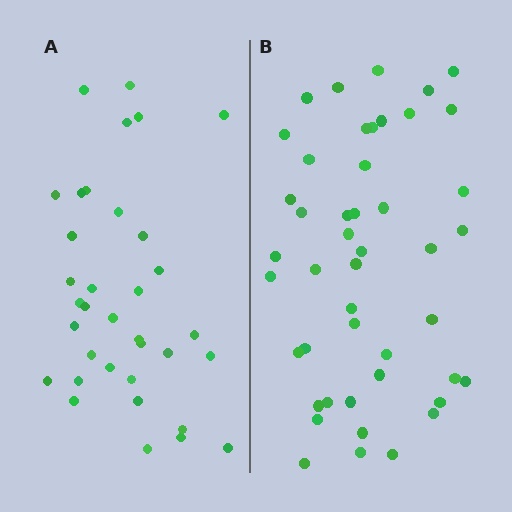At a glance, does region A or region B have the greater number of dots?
Region B (the right region) has more dots.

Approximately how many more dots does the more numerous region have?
Region B has roughly 12 or so more dots than region A.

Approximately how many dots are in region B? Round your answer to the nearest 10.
About 50 dots. (The exact count is 46, which rounds to 50.)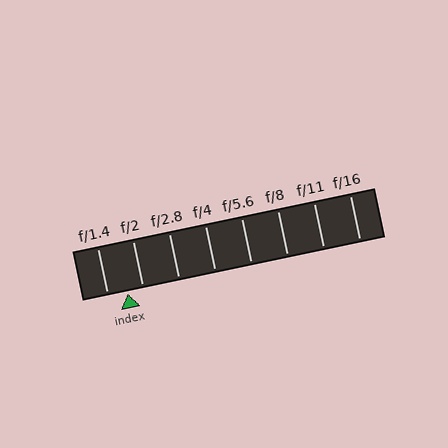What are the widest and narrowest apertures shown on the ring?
The widest aperture shown is f/1.4 and the narrowest is f/16.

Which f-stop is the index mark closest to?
The index mark is closest to f/2.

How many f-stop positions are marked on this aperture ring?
There are 8 f-stop positions marked.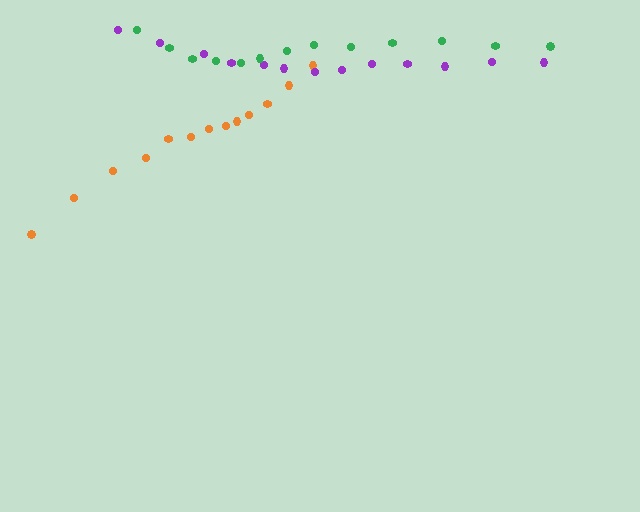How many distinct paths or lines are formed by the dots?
There are 3 distinct paths.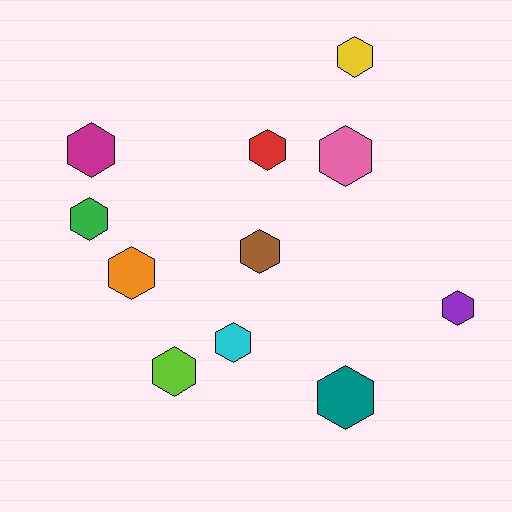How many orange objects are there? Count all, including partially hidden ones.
There is 1 orange object.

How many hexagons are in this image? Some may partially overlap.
There are 11 hexagons.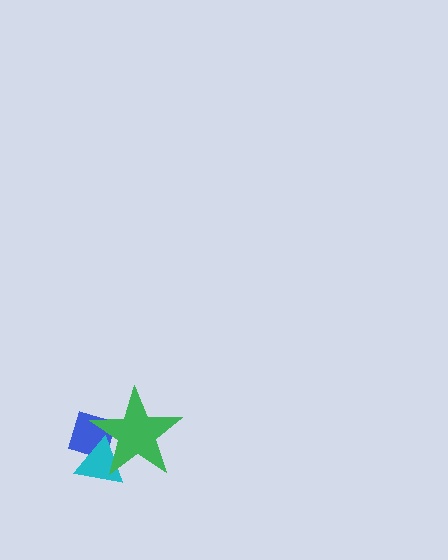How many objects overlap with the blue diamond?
2 objects overlap with the blue diamond.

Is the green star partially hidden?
No, no other shape covers it.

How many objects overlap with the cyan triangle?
2 objects overlap with the cyan triangle.